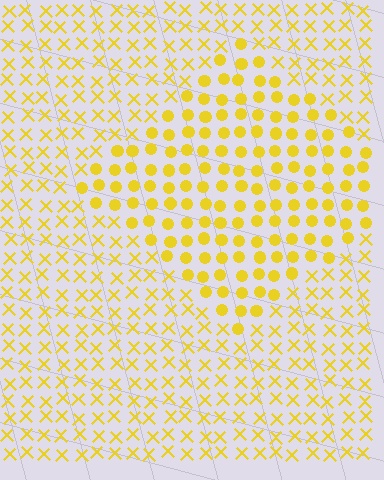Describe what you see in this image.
The image is filled with small yellow elements arranged in a uniform grid. A diamond-shaped region contains circles, while the surrounding area contains X marks. The boundary is defined purely by the change in element shape.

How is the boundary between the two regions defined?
The boundary is defined by a change in element shape: circles inside vs. X marks outside. All elements share the same color and spacing.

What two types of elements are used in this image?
The image uses circles inside the diamond region and X marks outside it.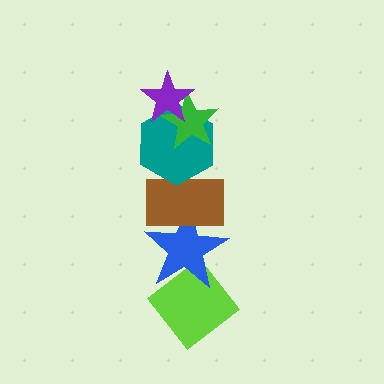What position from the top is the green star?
The green star is 2nd from the top.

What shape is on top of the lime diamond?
The blue star is on top of the lime diamond.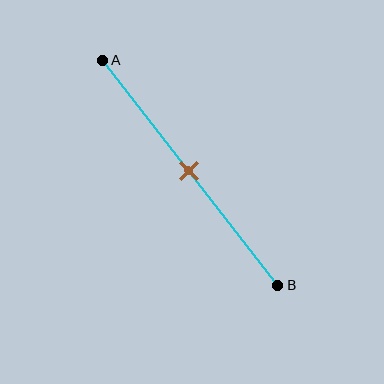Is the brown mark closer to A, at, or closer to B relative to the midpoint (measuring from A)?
The brown mark is approximately at the midpoint of segment AB.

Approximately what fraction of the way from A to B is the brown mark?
The brown mark is approximately 50% of the way from A to B.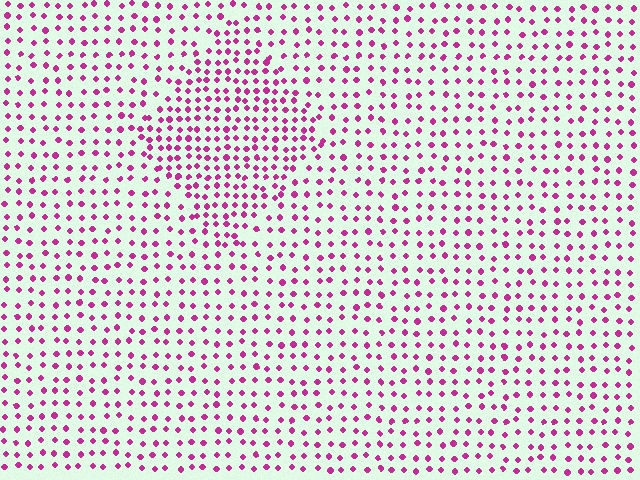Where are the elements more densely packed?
The elements are more densely packed inside the diamond boundary.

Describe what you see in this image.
The image contains small magenta elements arranged at two different densities. A diamond-shaped region is visible where the elements are more densely packed than the surrounding area.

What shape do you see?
I see a diamond.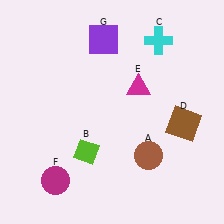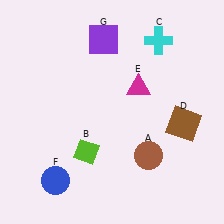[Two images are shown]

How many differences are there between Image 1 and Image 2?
There is 1 difference between the two images.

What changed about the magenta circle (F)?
In Image 1, F is magenta. In Image 2, it changed to blue.